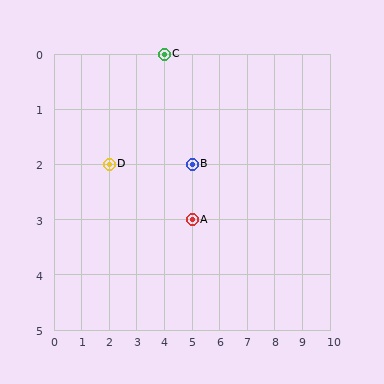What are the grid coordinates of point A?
Point A is at grid coordinates (5, 3).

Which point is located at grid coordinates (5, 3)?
Point A is at (5, 3).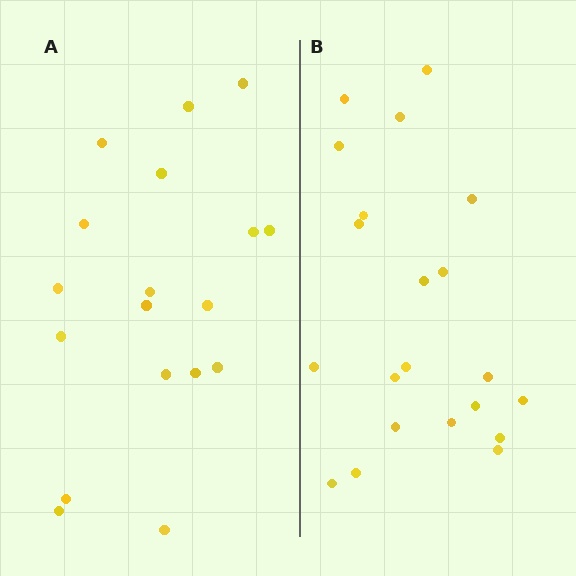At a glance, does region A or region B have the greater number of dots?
Region B (the right region) has more dots.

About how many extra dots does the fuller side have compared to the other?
Region B has just a few more — roughly 2 or 3 more dots than region A.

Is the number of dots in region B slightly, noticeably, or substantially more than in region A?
Region B has only slightly more — the two regions are fairly close. The ratio is roughly 1.2 to 1.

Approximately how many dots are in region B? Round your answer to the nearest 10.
About 20 dots. (The exact count is 21, which rounds to 20.)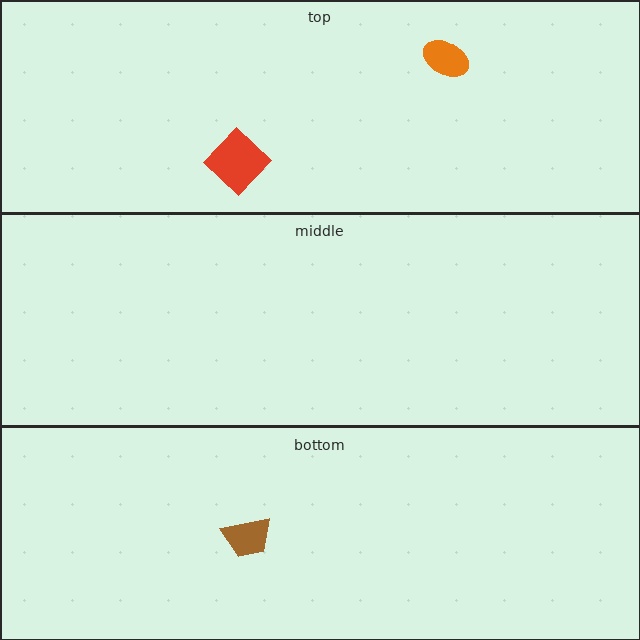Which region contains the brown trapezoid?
The bottom region.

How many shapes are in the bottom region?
1.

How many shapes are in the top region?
2.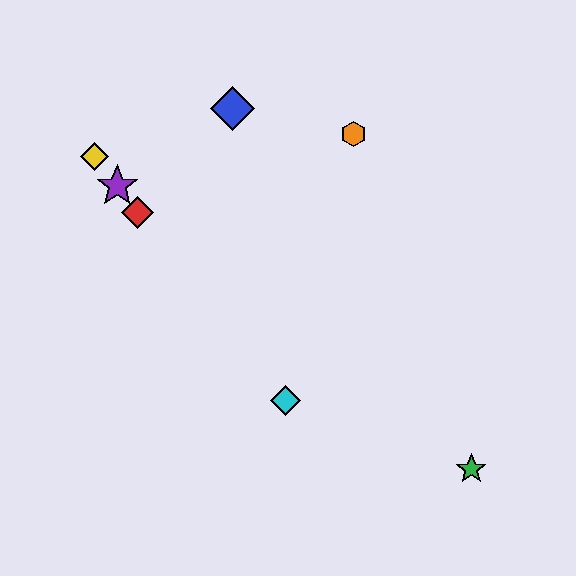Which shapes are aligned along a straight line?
The red diamond, the yellow diamond, the purple star, the cyan diamond are aligned along a straight line.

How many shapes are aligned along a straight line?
4 shapes (the red diamond, the yellow diamond, the purple star, the cyan diamond) are aligned along a straight line.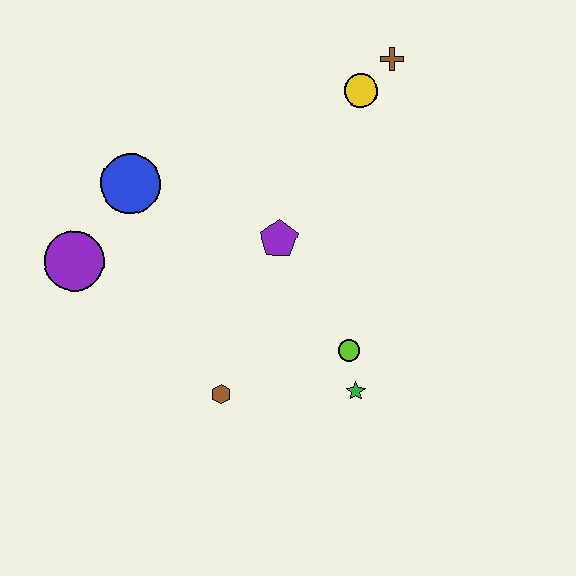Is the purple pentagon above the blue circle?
No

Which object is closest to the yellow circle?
The brown cross is closest to the yellow circle.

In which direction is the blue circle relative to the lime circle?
The blue circle is to the left of the lime circle.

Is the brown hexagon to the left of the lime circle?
Yes